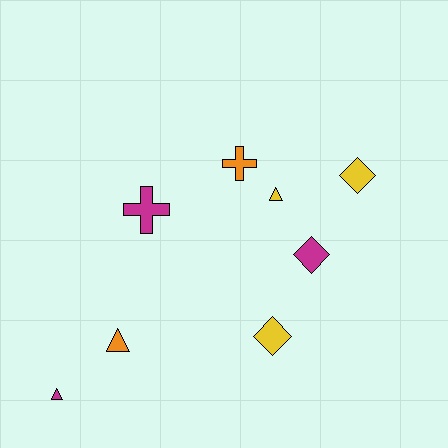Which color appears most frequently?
Magenta, with 3 objects.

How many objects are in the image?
There are 8 objects.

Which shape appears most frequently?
Triangle, with 3 objects.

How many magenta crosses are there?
There is 1 magenta cross.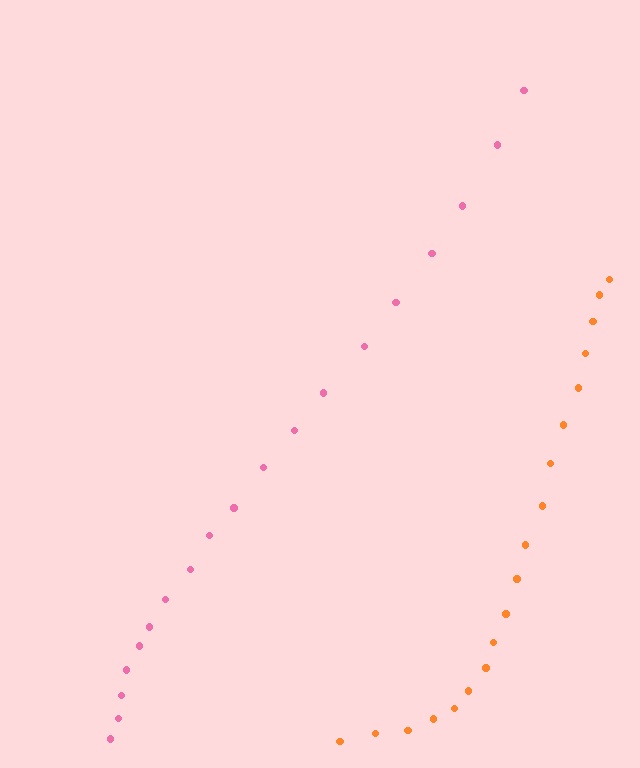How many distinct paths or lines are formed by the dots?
There are 2 distinct paths.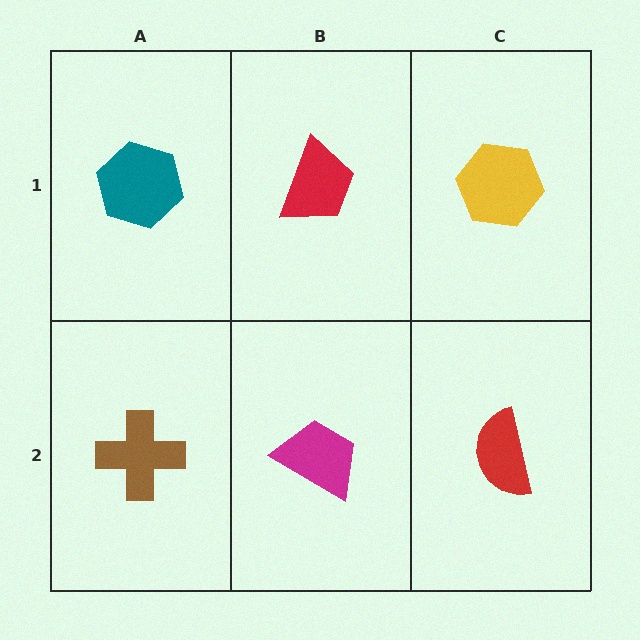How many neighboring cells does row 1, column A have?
2.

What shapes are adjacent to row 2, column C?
A yellow hexagon (row 1, column C), a magenta trapezoid (row 2, column B).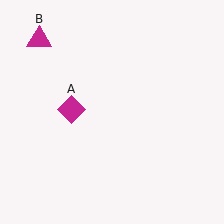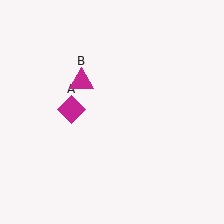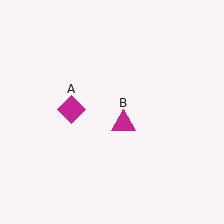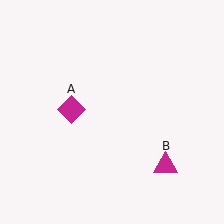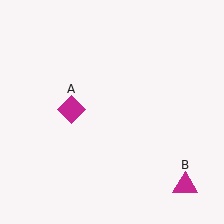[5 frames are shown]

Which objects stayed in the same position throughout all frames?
Magenta diamond (object A) remained stationary.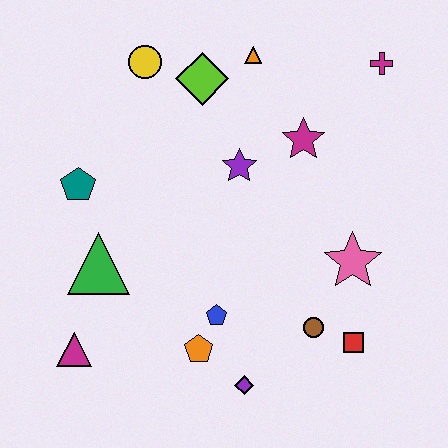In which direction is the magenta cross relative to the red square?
The magenta cross is above the red square.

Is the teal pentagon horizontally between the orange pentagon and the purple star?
No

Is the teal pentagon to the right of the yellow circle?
No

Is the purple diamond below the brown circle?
Yes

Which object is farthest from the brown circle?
The yellow circle is farthest from the brown circle.